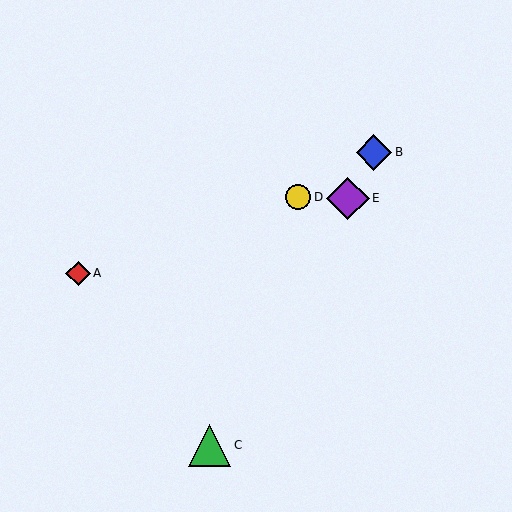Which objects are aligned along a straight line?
Objects B, C, E are aligned along a straight line.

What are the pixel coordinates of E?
Object E is at (348, 198).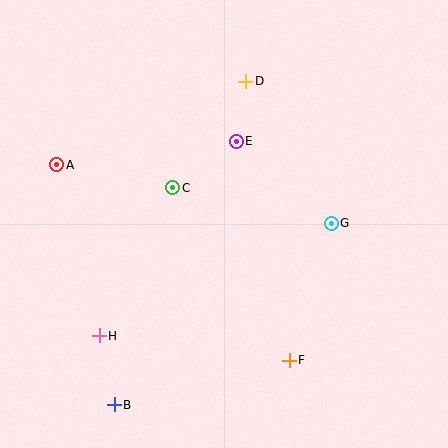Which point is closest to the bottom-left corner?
Point B is closest to the bottom-left corner.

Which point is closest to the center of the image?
Point C at (172, 188) is closest to the center.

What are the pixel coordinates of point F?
Point F is at (289, 360).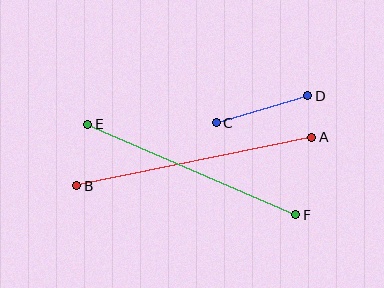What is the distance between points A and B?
The distance is approximately 240 pixels.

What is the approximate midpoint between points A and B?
The midpoint is at approximately (194, 162) pixels.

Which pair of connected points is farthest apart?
Points A and B are farthest apart.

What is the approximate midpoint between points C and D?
The midpoint is at approximately (262, 109) pixels.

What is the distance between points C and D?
The distance is approximately 96 pixels.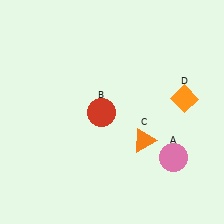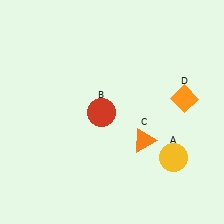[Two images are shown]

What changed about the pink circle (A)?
In Image 1, A is pink. In Image 2, it changed to yellow.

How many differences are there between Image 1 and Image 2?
There is 1 difference between the two images.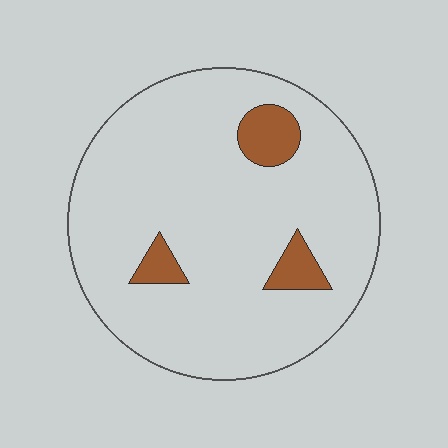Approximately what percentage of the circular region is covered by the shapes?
Approximately 10%.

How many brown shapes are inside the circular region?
3.